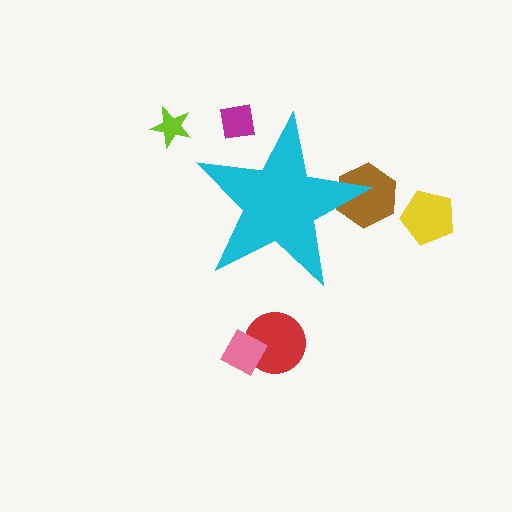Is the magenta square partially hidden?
Yes, the magenta square is partially hidden behind the cyan star.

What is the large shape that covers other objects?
A cyan star.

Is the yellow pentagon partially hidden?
No, the yellow pentagon is fully visible.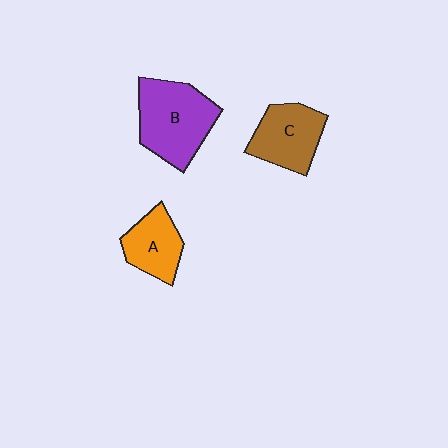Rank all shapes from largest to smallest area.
From largest to smallest: B (purple), C (brown), A (orange).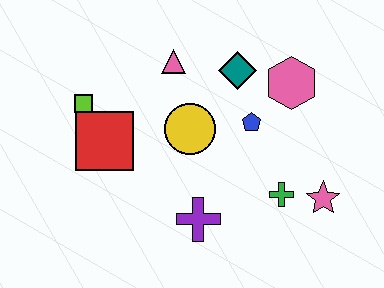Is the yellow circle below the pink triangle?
Yes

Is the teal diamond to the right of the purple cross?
Yes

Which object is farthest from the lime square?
The pink star is farthest from the lime square.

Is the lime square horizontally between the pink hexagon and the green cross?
No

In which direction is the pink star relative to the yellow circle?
The pink star is to the right of the yellow circle.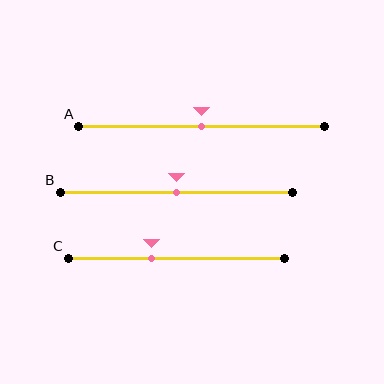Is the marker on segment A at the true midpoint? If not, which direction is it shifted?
Yes, the marker on segment A is at the true midpoint.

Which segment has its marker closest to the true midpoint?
Segment A has its marker closest to the true midpoint.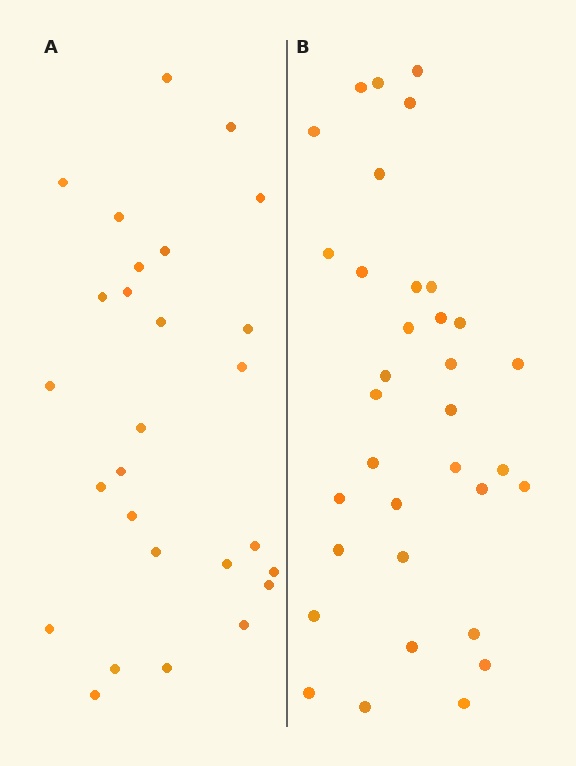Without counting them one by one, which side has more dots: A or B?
Region B (the right region) has more dots.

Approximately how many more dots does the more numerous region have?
Region B has roughly 8 or so more dots than region A.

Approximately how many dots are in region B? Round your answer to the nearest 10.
About 30 dots. (The exact count is 34, which rounds to 30.)